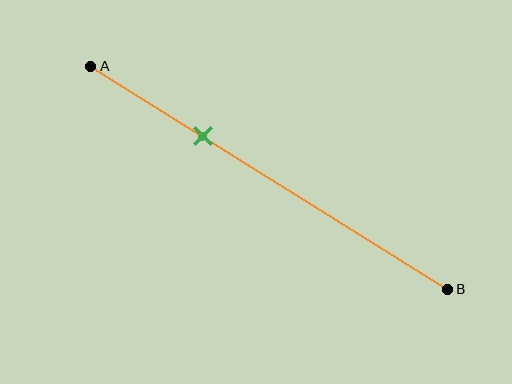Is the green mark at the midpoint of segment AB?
No, the mark is at about 30% from A, not at the 50% midpoint.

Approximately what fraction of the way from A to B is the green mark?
The green mark is approximately 30% of the way from A to B.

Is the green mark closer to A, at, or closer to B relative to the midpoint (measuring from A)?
The green mark is closer to point A than the midpoint of segment AB.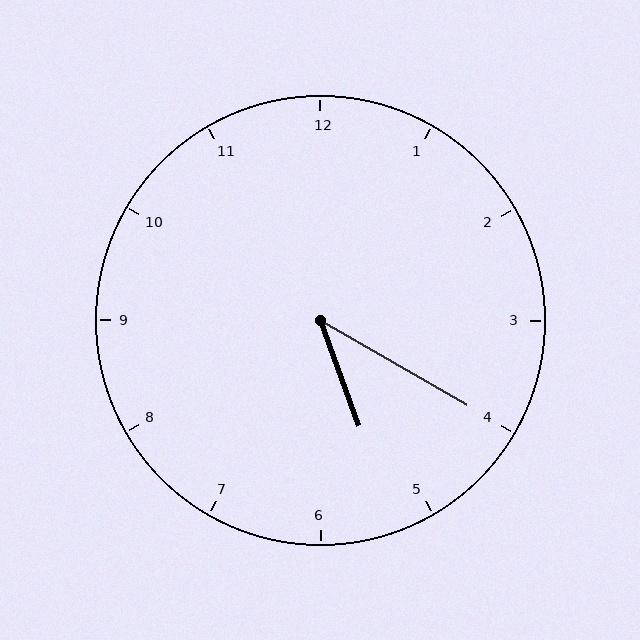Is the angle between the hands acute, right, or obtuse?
It is acute.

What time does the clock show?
5:20.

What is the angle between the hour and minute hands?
Approximately 40 degrees.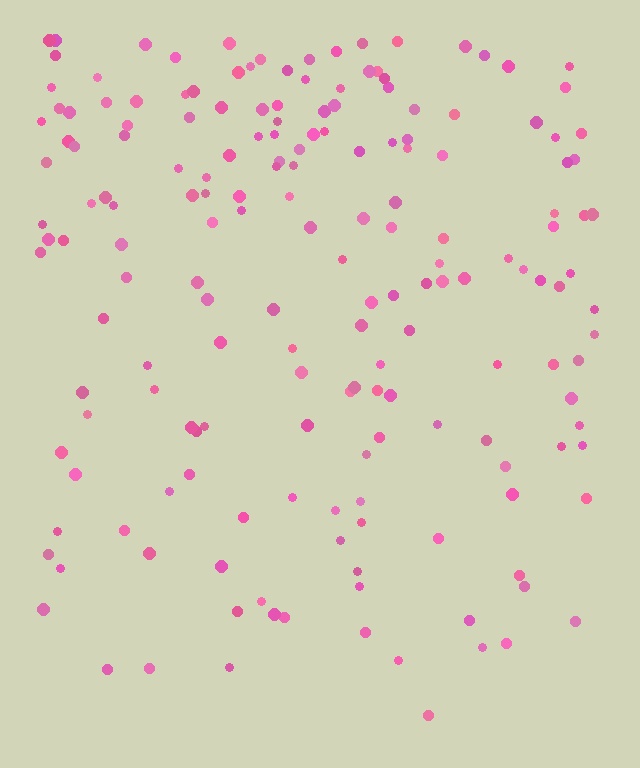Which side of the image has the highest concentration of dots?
The top.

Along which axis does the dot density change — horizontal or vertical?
Vertical.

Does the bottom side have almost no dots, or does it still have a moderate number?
Still a moderate number, just noticeably fewer than the top.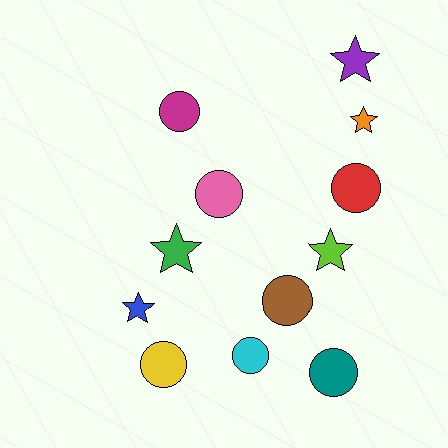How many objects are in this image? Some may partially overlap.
There are 12 objects.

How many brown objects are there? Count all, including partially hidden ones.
There is 1 brown object.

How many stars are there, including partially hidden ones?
There are 5 stars.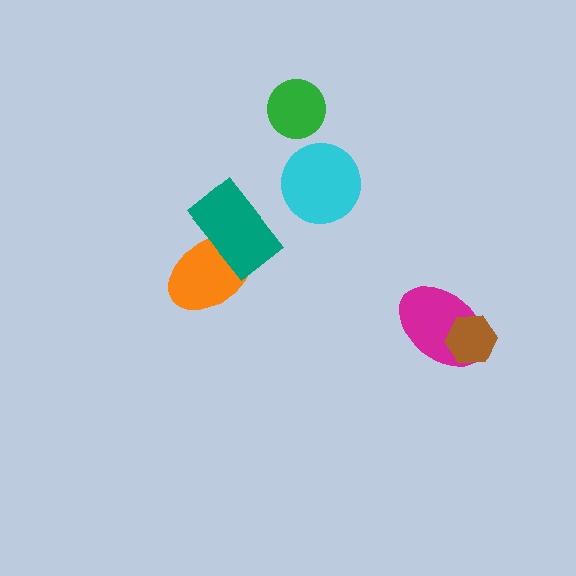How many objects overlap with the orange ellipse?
1 object overlaps with the orange ellipse.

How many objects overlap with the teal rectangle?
1 object overlaps with the teal rectangle.